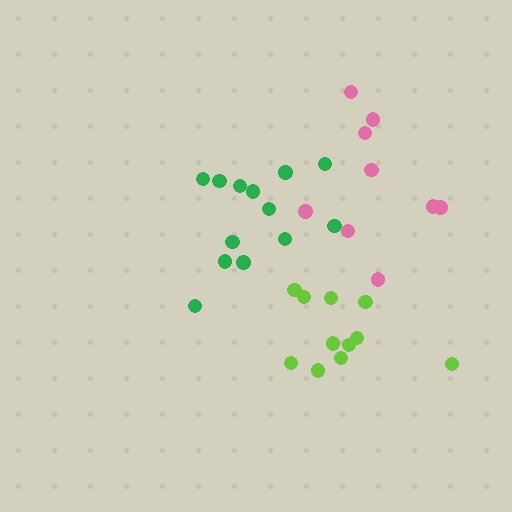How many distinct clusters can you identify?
There are 3 distinct clusters.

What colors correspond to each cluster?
The clusters are colored: green, lime, pink.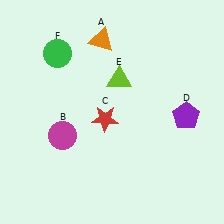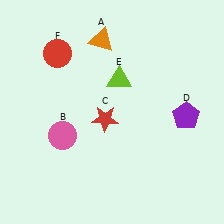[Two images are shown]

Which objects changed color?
B changed from magenta to pink. F changed from green to red.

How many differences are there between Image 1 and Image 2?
There are 2 differences between the two images.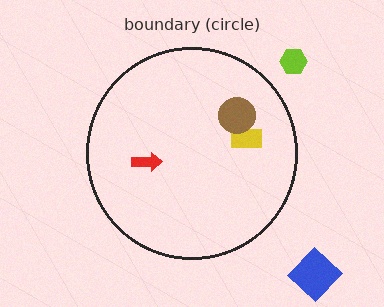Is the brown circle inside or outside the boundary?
Inside.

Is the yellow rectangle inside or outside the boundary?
Inside.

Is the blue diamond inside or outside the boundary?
Outside.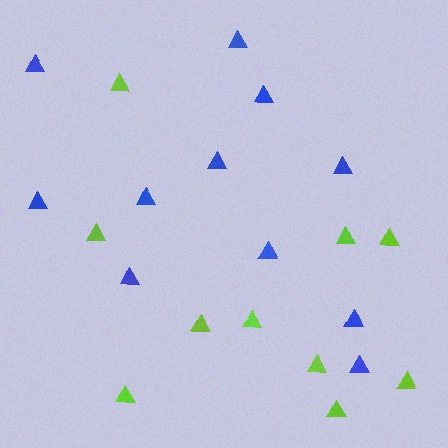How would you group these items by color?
There are 2 groups: one group of blue triangles (11) and one group of lime triangles (10).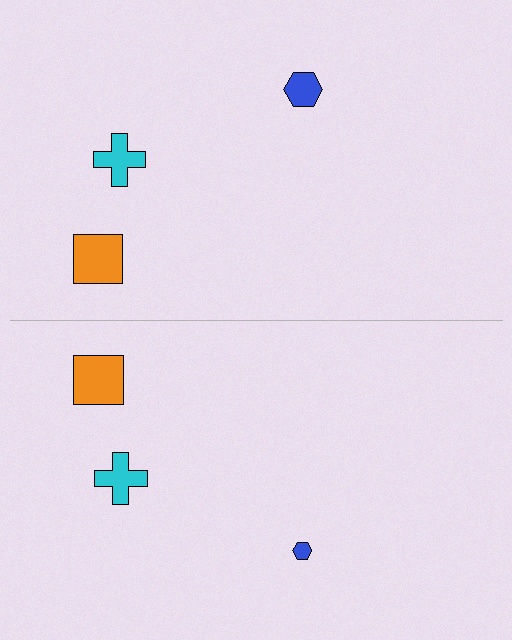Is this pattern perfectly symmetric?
No, the pattern is not perfectly symmetric. The blue hexagon on the bottom side has a different size than its mirror counterpart.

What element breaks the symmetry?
The blue hexagon on the bottom side has a different size than its mirror counterpart.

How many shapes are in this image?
There are 6 shapes in this image.